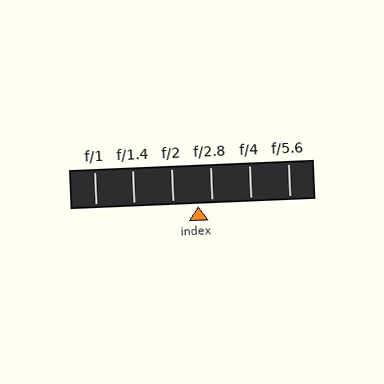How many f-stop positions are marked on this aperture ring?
There are 6 f-stop positions marked.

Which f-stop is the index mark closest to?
The index mark is closest to f/2.8.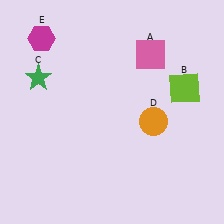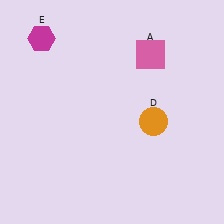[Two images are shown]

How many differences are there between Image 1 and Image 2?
There are 2 differences between the two images.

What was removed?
The lime square (B), the green star (C) were removed in Image 2.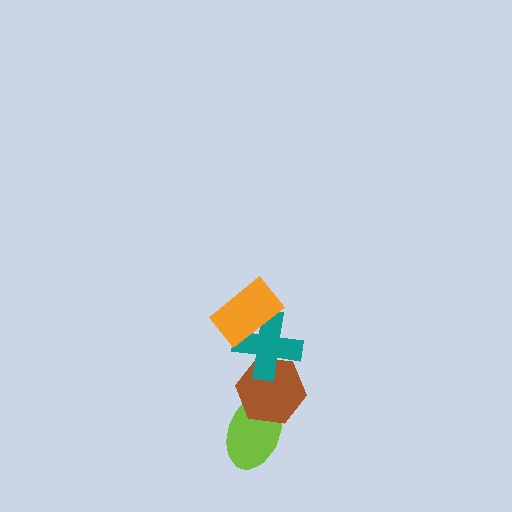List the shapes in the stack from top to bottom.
From top to bottom: the orange rectangle, the teal cross, the brown hexagon, the lime ellipse.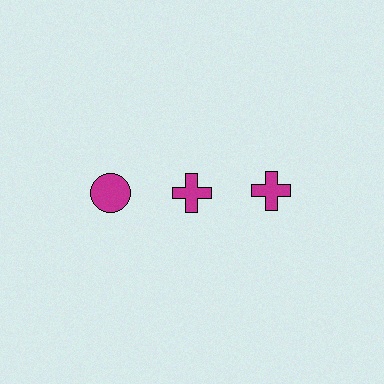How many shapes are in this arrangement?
There are 3 shapes arranged in a grid pattern.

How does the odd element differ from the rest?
It has a different shape: circle instead of cross.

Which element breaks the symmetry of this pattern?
The magenta circle in the top row, leftmost column breaks the symmetry. All other shapes are magenta crosses.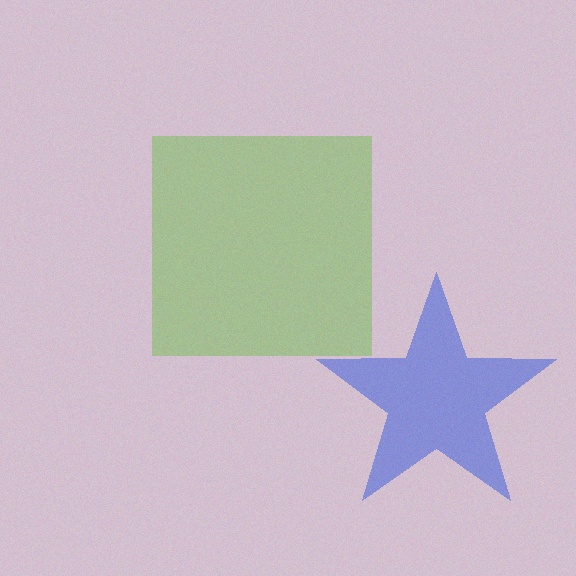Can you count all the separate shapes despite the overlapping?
Yes, there are 2 separate shapes.